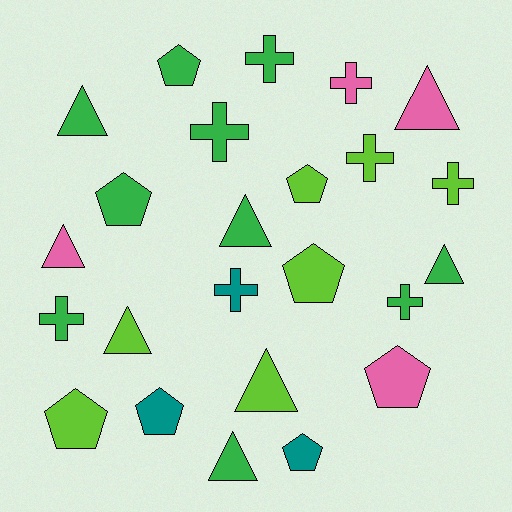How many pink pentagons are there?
There is 1 pink pentagon.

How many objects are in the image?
There are 24 objects.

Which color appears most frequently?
Green, with 10 objects.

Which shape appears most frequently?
Cross, with 8 objects.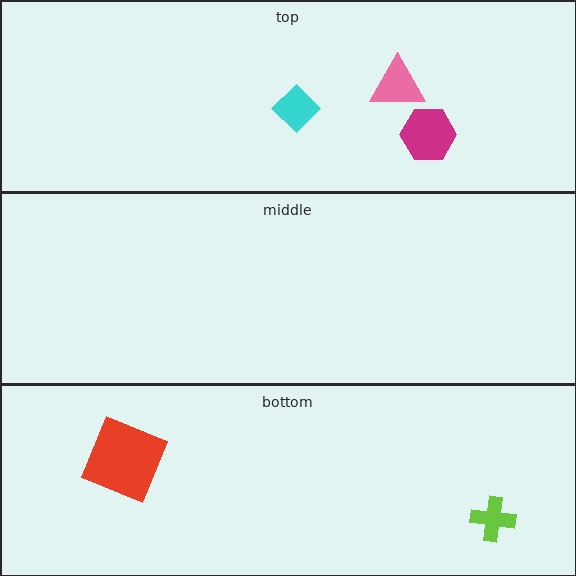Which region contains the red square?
The bottom region.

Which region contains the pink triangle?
The top region.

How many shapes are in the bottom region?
2.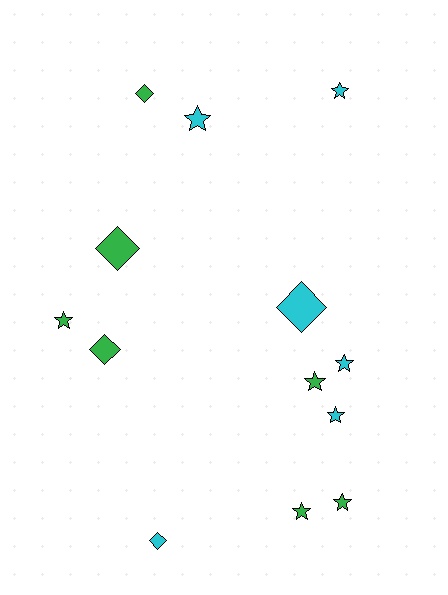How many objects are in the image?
There are 13 objects.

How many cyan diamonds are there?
There are 2 cyan diamonds.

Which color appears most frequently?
Green, with 7 objects.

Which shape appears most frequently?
Star, with 8 objects.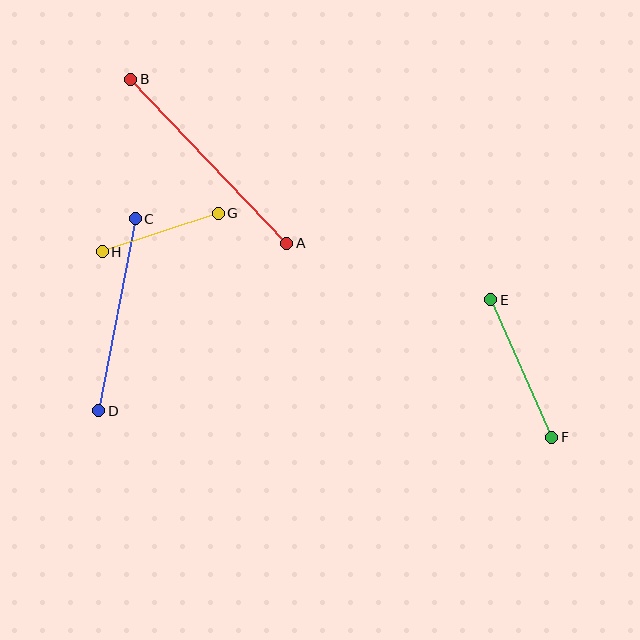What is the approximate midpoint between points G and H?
The midpoint is at approximately (160, 232) pixels.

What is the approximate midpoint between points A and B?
The midpoint is at approximately (209, 161) pixels.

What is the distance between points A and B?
The distance is approximately 226 pixels.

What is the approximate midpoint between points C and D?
The midpoint is at approximately (117, 315) pixels.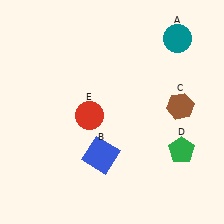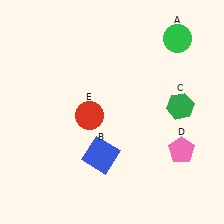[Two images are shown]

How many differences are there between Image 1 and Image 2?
There are 3 differences between the two images.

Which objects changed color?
A changed from teal to green. C changed from brown to green. D changed from green to pink.